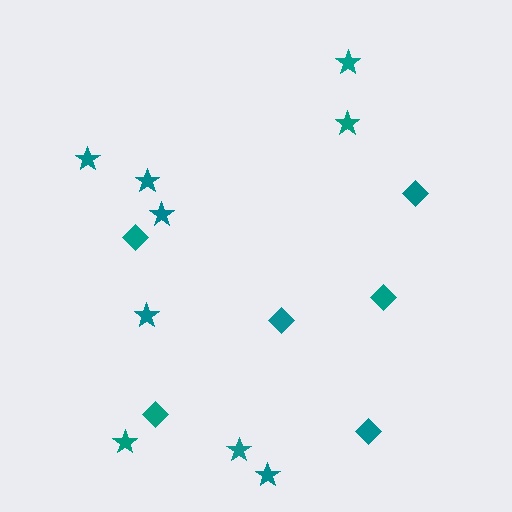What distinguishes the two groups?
There are 2 groups: one group of stars (9) and one group of diamonds (6).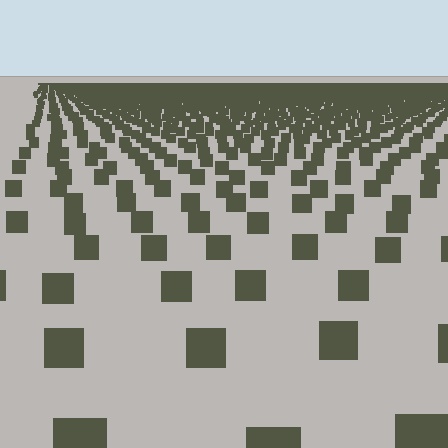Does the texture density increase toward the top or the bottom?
Density increases toward the top.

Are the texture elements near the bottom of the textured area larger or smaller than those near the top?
Larger. Near the bottom, elements are closer to the viewer and appear at a bigger on-screen size.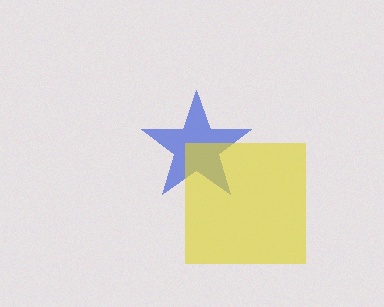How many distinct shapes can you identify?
There are 2 distinct shapes: a blue star, a yellow square.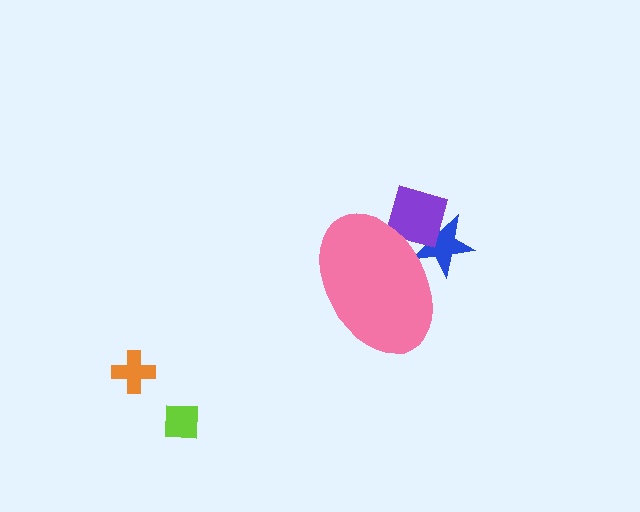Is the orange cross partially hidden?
No, the orange cross is fully visible.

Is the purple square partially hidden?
Yes, the purple square is partially hidden behind the pink ellipse.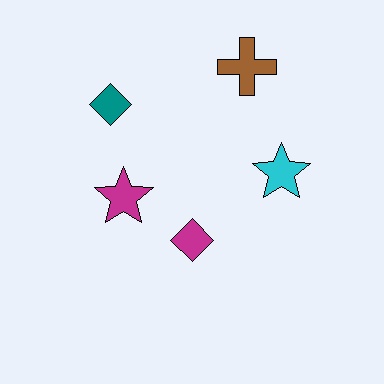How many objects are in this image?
There are 5 objects.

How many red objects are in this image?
There are no red objects.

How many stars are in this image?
There are 2 stars.